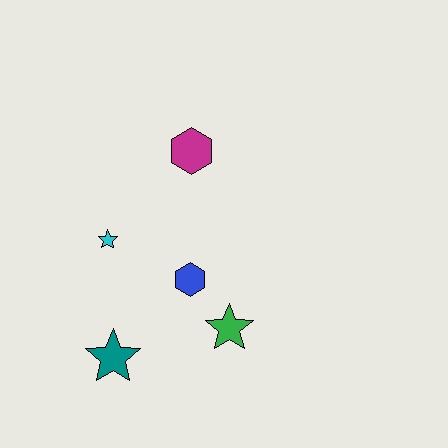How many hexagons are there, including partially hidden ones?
There are 2 hexagons.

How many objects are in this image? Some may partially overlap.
There are 5 objects.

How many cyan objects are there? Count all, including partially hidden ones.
There is 1 cyan object.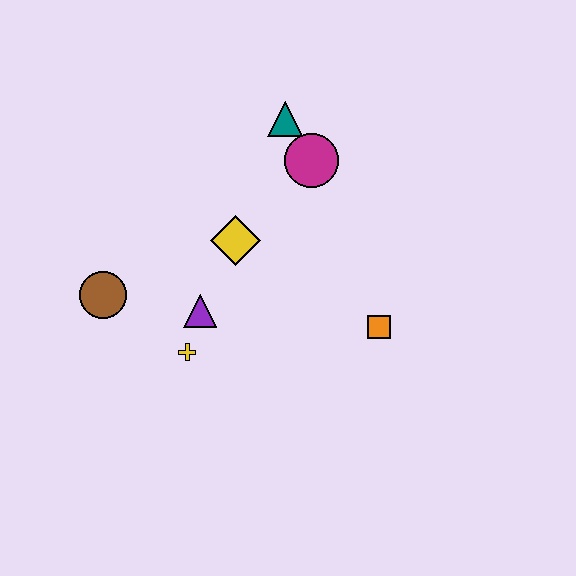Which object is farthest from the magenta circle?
The brown circle is farthest from the magenta circle.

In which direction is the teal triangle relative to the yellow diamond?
The teal triangle is above the yellow diamond.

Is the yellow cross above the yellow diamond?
No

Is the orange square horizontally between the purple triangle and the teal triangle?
No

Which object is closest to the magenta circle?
The teal triangle is closest to the magenta circle.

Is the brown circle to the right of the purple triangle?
No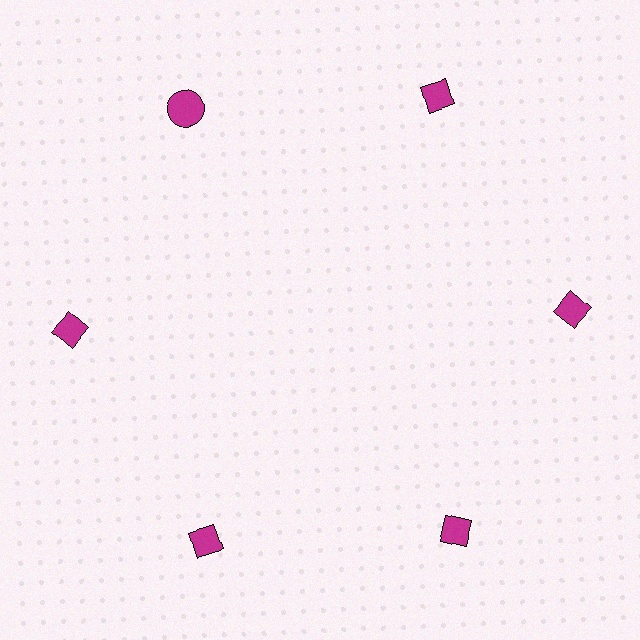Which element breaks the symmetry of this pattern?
The magenta circle at roughly the 11 o'clock position breaks the symmetry. All other shapes are magenta diamonds.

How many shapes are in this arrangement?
There are 6 shapes arranged in a ring pattern.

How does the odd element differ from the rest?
It has a different shape: circle instead of diamond.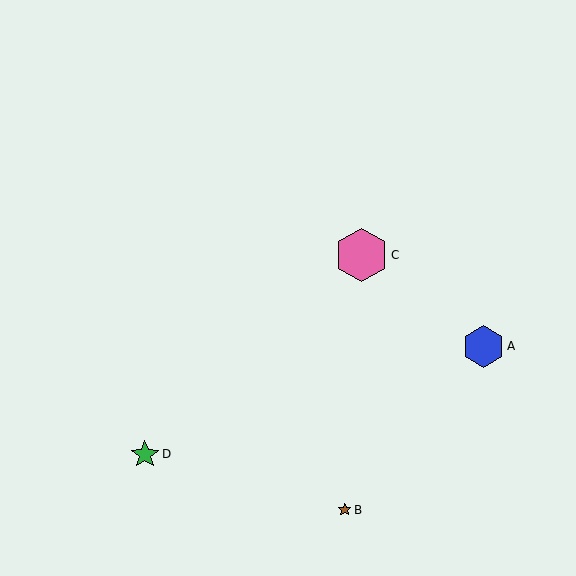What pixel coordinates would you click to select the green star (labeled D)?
Click at (145, 454) to select the green star D.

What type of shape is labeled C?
Shape C is a pink hexagon.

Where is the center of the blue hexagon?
The center of the blue hexagon is at (484, 346).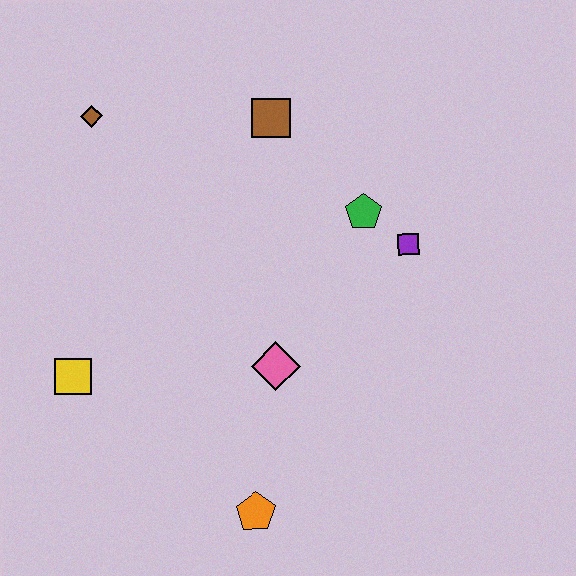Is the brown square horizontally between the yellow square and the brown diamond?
No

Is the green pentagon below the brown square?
Yes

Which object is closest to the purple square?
The green pentagon is closest to the purple square.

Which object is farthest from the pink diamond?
The brown diamond is farthest from the pink diamond.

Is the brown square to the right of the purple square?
No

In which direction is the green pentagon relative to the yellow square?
The green pentagon is to the right of the yellow square.